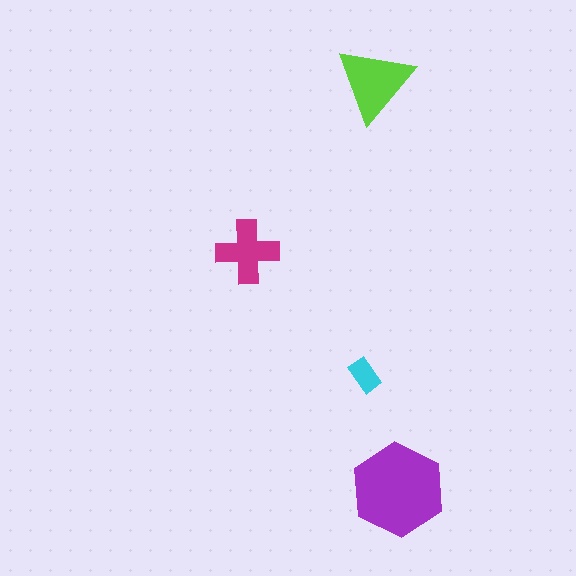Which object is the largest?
The purple hexagon.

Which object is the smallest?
The cyan rectangle.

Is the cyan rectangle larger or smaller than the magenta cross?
Smaller.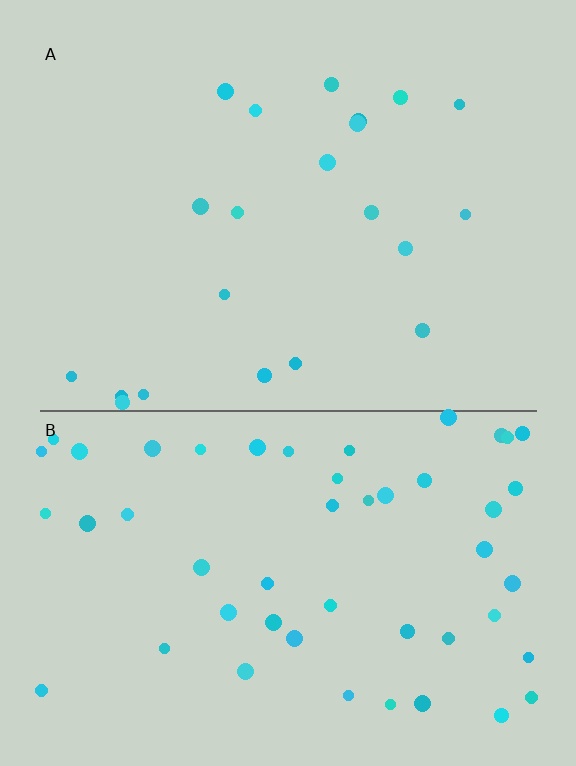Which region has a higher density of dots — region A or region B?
B (the bottom).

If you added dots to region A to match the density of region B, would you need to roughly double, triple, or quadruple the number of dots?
Approximately double.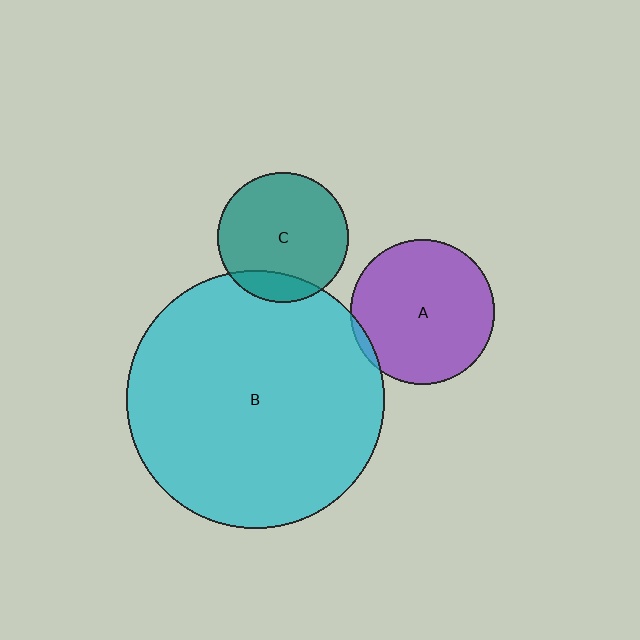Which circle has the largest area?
Circle B (cyan).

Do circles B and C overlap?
Yes.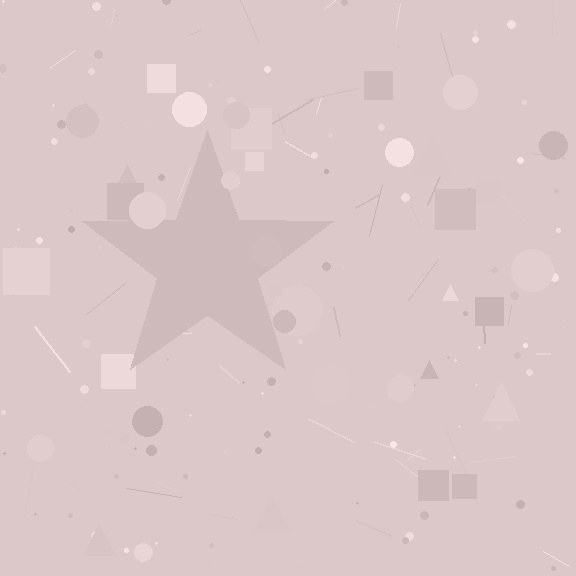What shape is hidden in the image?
A star is hidden in the image.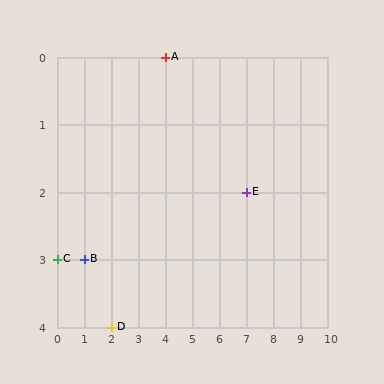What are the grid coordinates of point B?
Point B is at grid coordinates (1, 3).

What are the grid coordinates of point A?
Point A is at grid coordinates (4, 0).